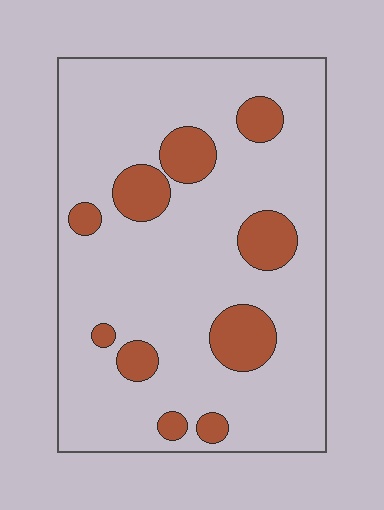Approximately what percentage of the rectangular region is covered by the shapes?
Approximately 15%.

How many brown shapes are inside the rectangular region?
10.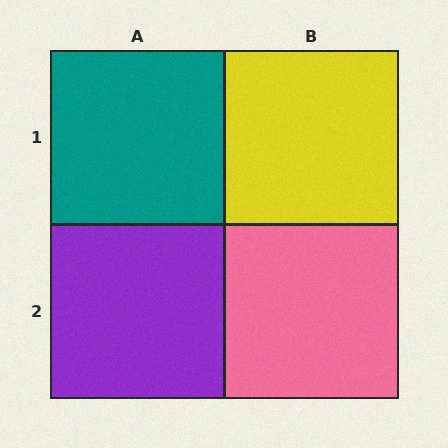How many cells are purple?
1 cell is purple.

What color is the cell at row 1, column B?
Yellow.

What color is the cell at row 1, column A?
Teal.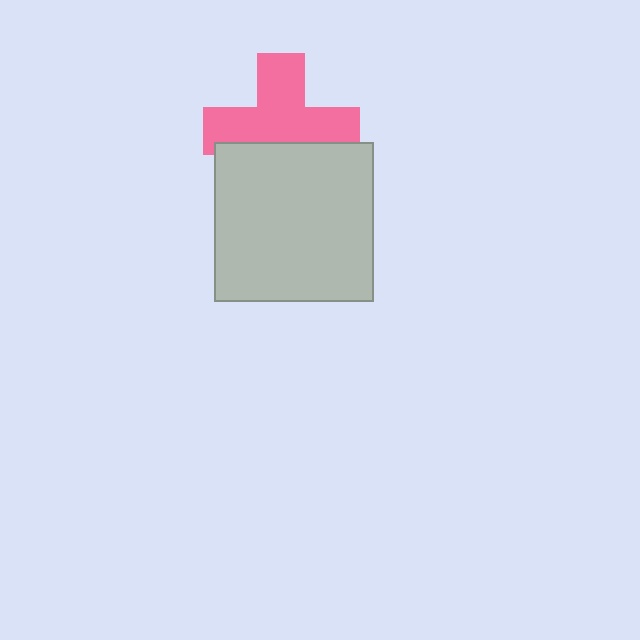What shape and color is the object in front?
The object in front is a light gray square.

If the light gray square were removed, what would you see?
You would see the complete pink cross.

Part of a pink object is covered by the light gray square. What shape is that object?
It is a cross.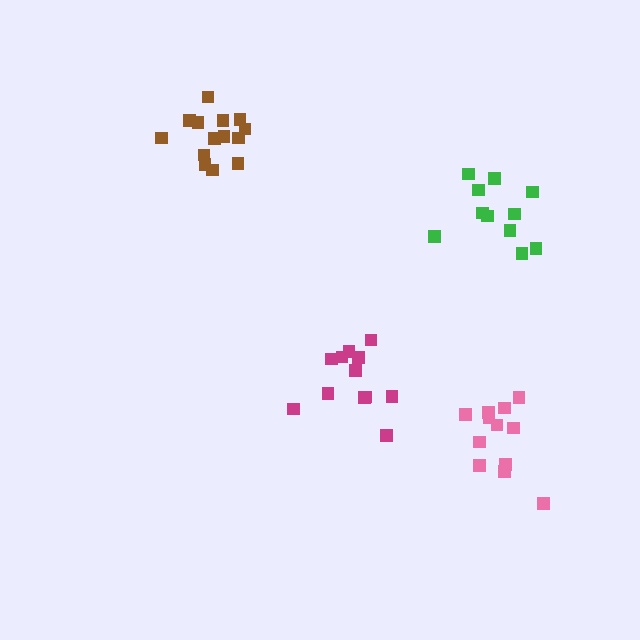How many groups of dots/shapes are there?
There are 4 groups.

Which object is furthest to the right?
The green cluster is rightmost.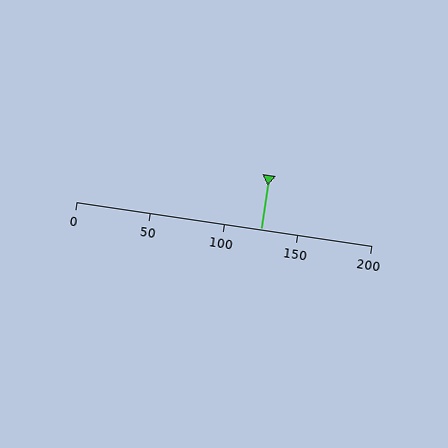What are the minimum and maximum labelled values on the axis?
The axis runs from 0 to 200.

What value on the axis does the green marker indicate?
The marker indicates approximately 125.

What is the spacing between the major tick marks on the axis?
The major ticks are spaced 50 apart.